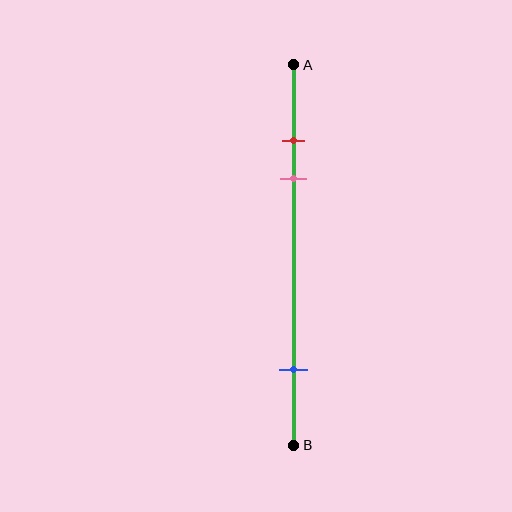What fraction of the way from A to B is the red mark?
The red mark is approximately 20% (0.2) of the way from A to B.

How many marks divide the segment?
There are 3 marks dividing the segment.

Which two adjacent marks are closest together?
The red and pink marks are the closest adjacent pair.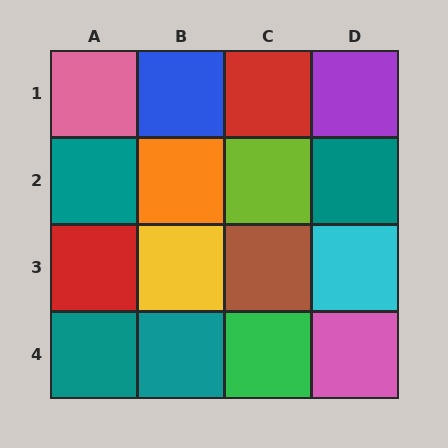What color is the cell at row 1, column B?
Blue.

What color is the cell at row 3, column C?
Brown.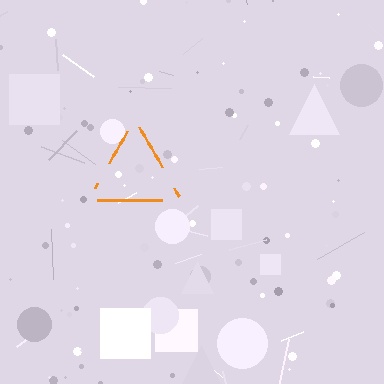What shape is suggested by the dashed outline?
The dashed outline suggests a triangle.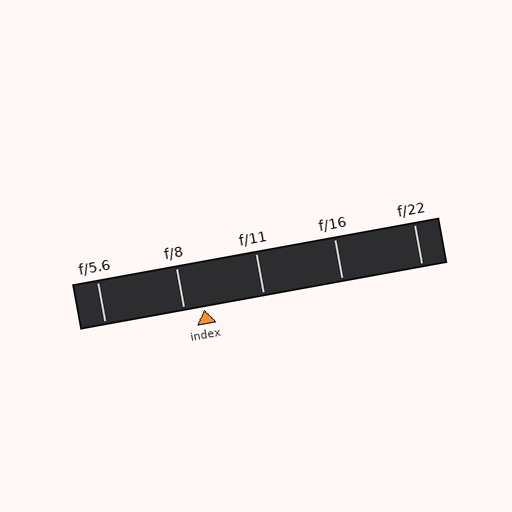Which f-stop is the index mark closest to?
The index mark is closest to f/8.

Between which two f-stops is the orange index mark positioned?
The index mark is between f/8 and f/11.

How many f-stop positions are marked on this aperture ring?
There are 5 f-stop positions marked.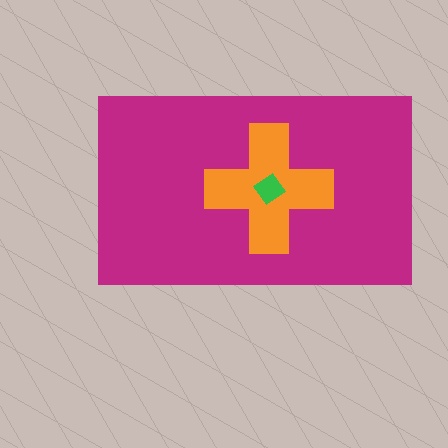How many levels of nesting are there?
3.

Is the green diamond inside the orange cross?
Yes.